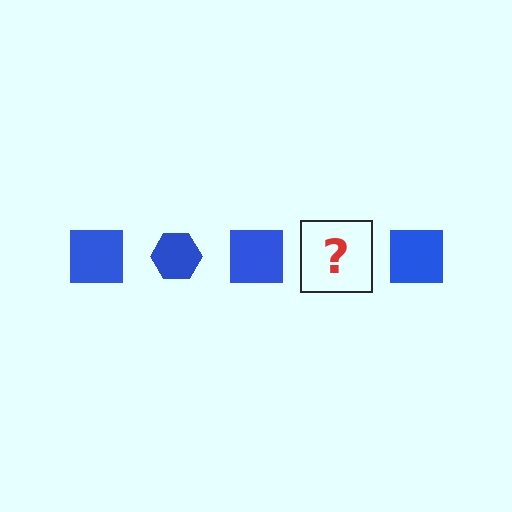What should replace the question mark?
The question mark should be replaced with a blue hexagon.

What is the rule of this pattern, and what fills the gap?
The rule is that the pattern cycles through square, hexagon shapes in blue. The gap should be filled with a blue hexagon.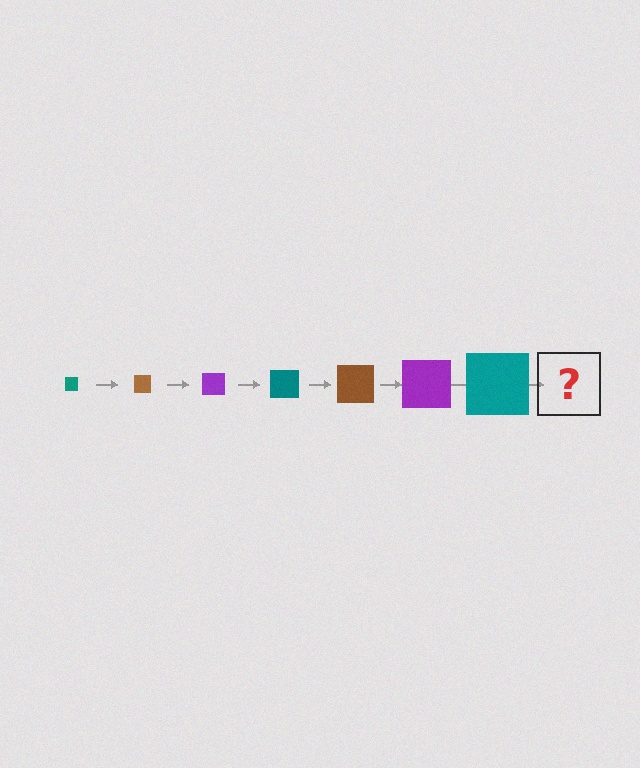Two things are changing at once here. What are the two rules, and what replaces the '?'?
The two rules are that the square grows larger each step and the color cycles through teal, brown, and purple. The '?' should be a brown square, larger than the previous one.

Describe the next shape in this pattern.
It should be a brown square, larger than the previous one.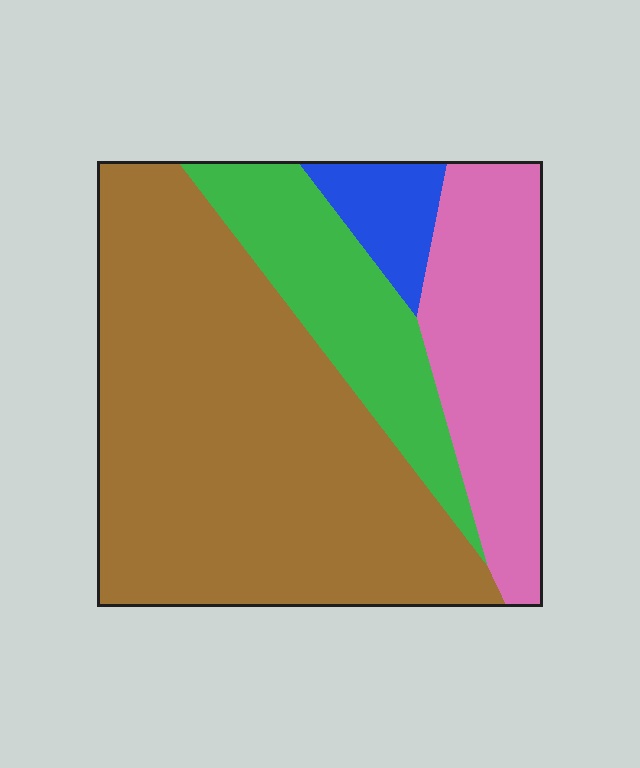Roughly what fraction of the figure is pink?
Pink covers about 20% of the figure.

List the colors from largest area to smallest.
From largest to smallest: brown, pink, green, blue.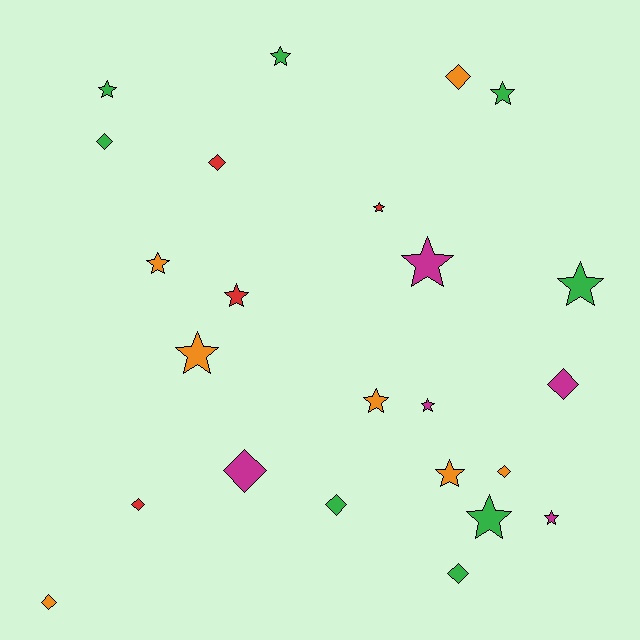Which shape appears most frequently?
Star, with 14 objects.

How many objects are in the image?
There are 24 objects.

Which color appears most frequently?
Green, with 8 objects.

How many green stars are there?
There are 5 green stars.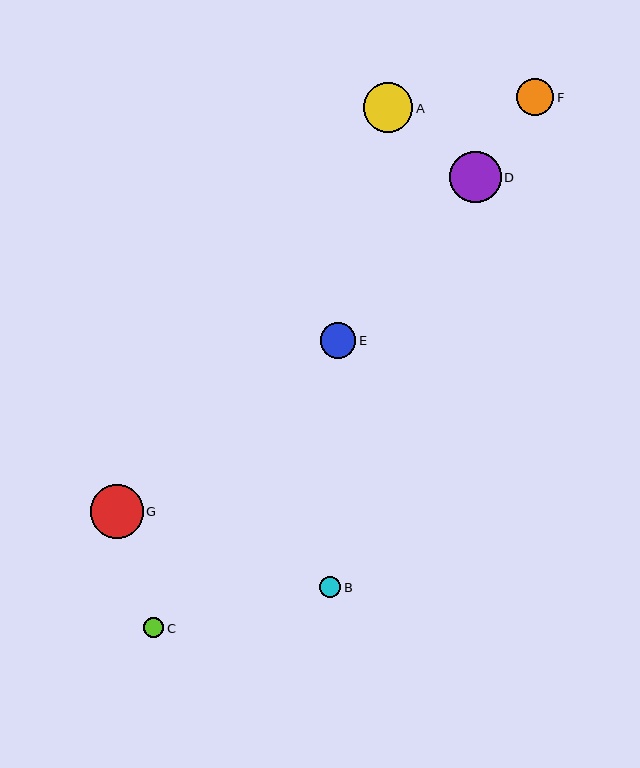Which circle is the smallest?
Circle C is the smallest with a size of approximately 20 pixels.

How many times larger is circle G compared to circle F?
Circle G is approximately 1.4 times the size of circle F.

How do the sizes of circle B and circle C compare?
Circle B and circle C are approximately the same size.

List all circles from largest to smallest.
From largest to smallest: G, D, A, F, E, B, C.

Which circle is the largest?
Circle G is the largest with a size of approximately 53 pixels.